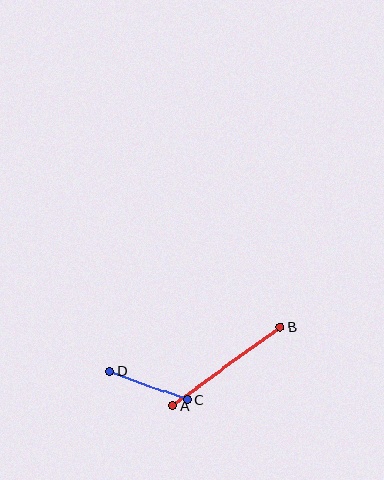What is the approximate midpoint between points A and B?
The midpoint is at approximately (226, 367) pixels.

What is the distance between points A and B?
The distance is approximately 133 pixels.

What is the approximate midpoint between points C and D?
The midpoint is at approximately (148, 386) pixels.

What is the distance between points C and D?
The distance is approximately 82 pixels.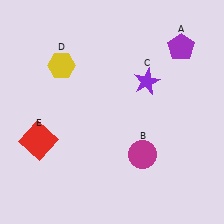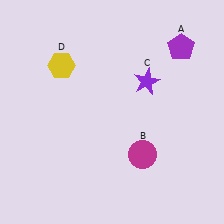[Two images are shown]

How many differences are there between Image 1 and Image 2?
There is 1 difference between the two images.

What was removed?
The red square (E) was removed in Image 2.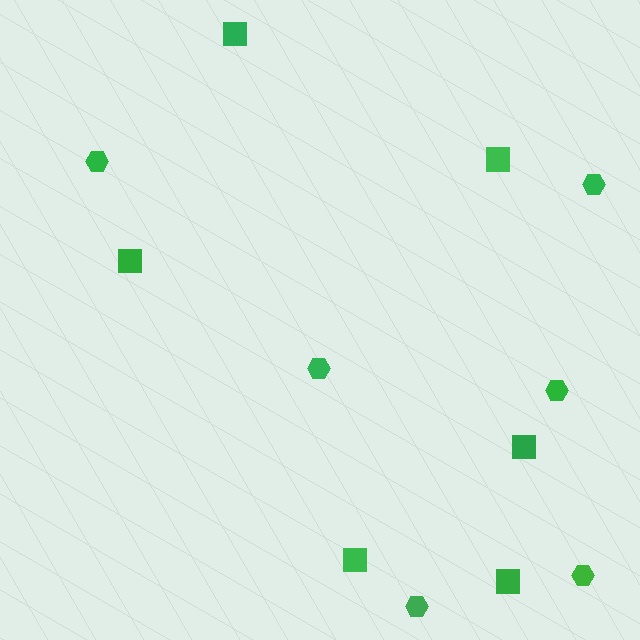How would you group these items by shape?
There are 2 groups: one group of hexagons (6) and one group of squares (6).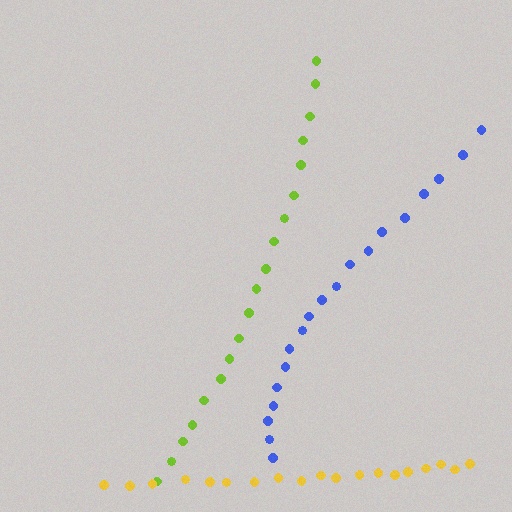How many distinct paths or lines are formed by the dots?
There are 3 distinct paths.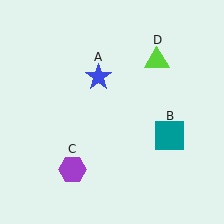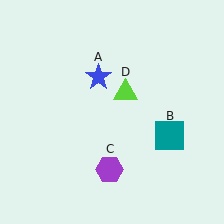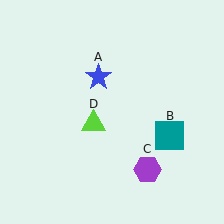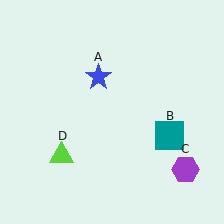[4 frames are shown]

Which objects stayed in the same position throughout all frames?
Blue star (object A) and teal square (object B) remained stationary.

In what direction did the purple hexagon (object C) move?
The purple hexagon (object C) moved right.